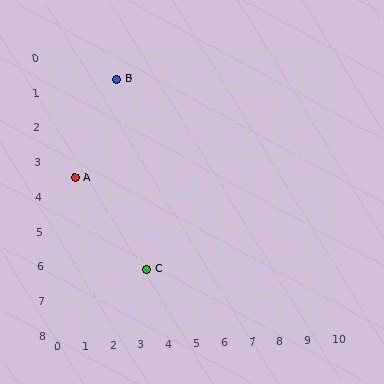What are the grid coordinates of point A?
Point A is at approximately (0.8, 3.5).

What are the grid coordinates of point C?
Point C is at approximately (3.3, 6.2).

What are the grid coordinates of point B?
Point B is at approximately (2.4, 0.7).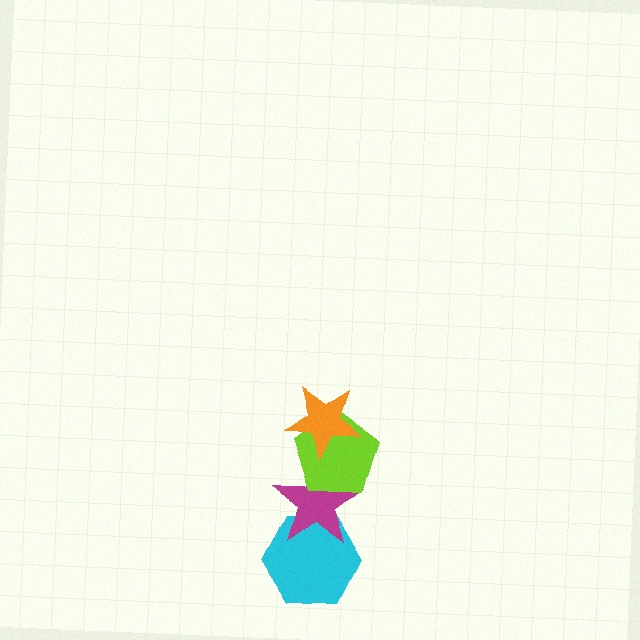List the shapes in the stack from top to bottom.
From top to bottom: the orange star, the lime pentagon, the magenta star, the cyan hexagon.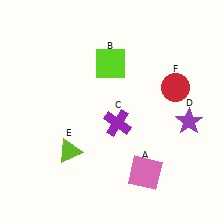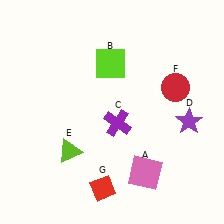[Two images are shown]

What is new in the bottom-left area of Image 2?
A red diamond (G) was added in the bottom-left area of Image 2.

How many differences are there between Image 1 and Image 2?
There is 1 difference between the two images.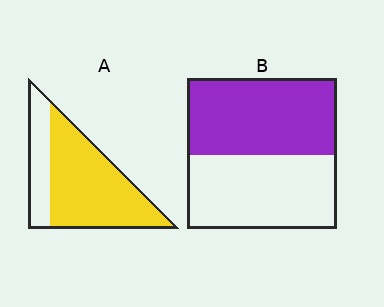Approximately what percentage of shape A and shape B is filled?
A is approximately 75% and B is approximately 50%.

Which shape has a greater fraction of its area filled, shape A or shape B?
Shape A.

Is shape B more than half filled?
Roughly half.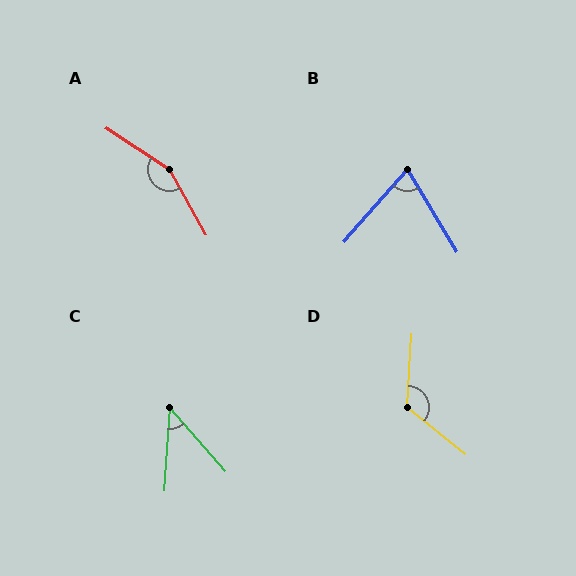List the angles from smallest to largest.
C (45°), B (72°), D (125°), A (152°).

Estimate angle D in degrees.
Approximately 125 degrees.